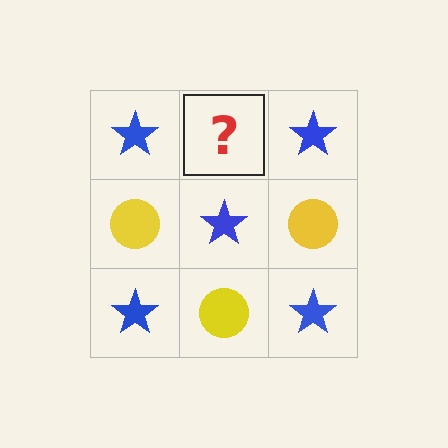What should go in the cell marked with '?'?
The missing cell should contain a yellow circle.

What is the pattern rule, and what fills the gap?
The rule is that it alternates blue star and yellow circle in a checkerboard pattern. The gap should be filled with a yellow circle.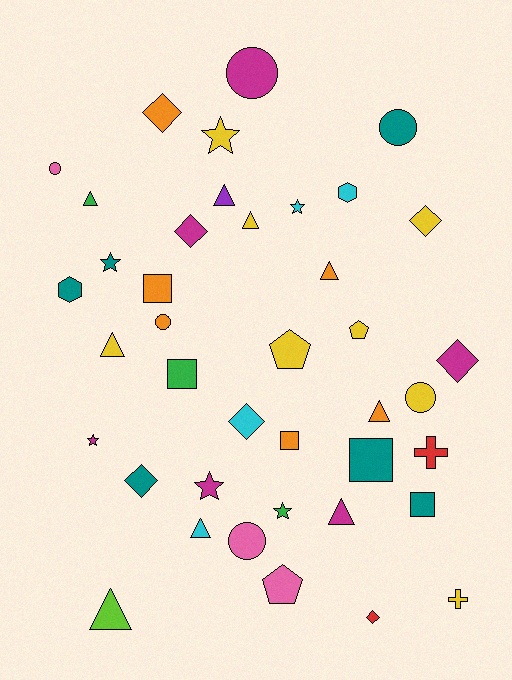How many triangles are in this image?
There are 9 triangles.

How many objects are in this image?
There are 40 objects.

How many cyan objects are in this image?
There are 4 cyan objects.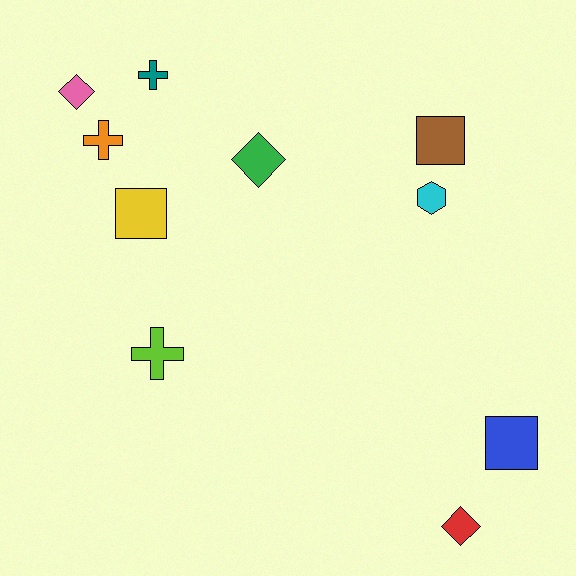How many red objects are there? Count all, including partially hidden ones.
There is 1 red object.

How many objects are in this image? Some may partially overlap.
There are 10 objects.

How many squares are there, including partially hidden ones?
There are 3 squares.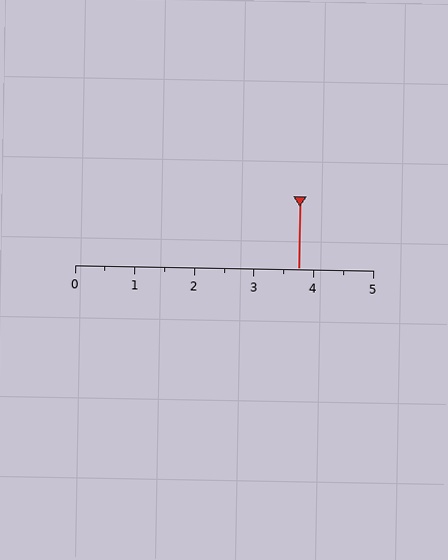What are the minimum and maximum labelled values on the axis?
The axis runs from 0 to 5.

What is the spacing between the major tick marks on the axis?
The major ticks are spaced 1 apart.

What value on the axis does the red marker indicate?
The marker indicates approximately 3.8.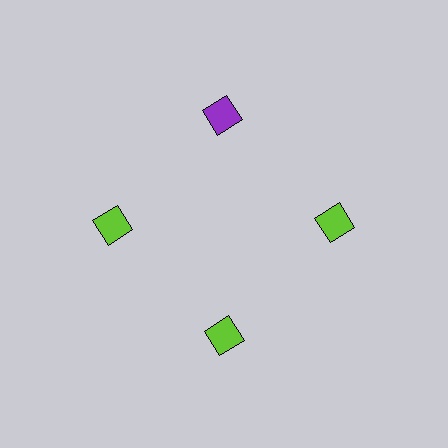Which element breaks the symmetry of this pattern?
The purple diamond at roughly the 12 o'clock position breaks the symmetry. All other shapes are lime diamonds.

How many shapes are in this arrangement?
There are 4 shapes arranged in a ring pattern.